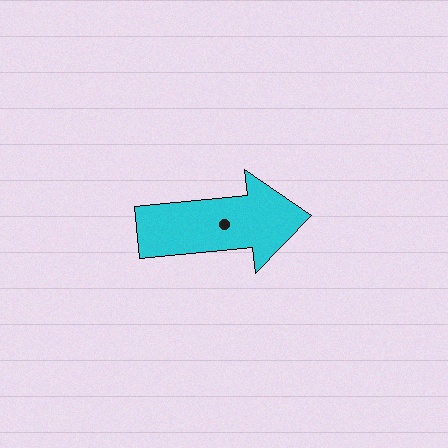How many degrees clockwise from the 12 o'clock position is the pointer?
Approximately 84 degrees.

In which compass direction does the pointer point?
East.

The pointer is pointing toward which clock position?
Roughly 3 o'clock.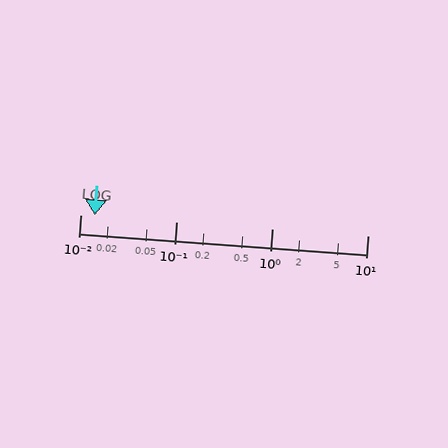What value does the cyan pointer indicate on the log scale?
The pointer indicates approximately 0.014.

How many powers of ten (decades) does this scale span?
The scale spans 3 decades, from 0.01 to 10.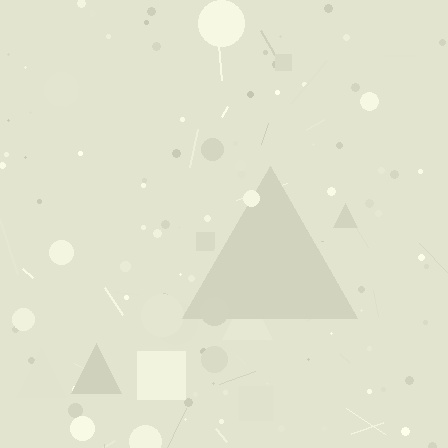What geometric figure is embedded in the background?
A triangle is embedded in the background.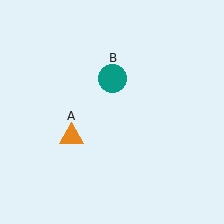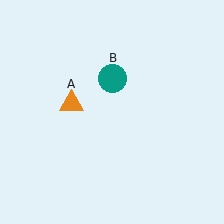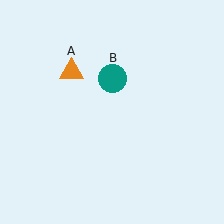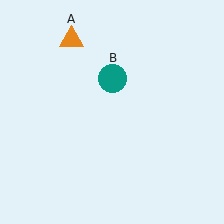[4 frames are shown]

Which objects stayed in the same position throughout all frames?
Teal circle (object B) remained stationary.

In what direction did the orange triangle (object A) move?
The orange triangle (object A) moved up.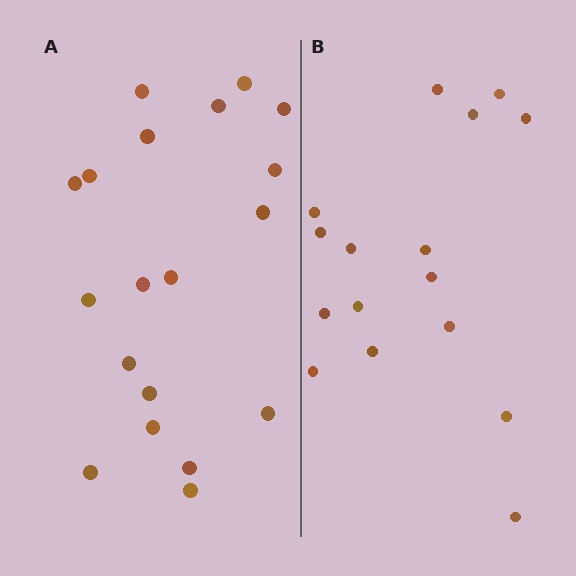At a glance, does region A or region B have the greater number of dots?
Region A (the left region) has more dots.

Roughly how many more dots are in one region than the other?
Region A has just a few more — roughly 2 or 3 more dots than region B.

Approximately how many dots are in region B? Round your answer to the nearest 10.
About 20 dots. (The exact count is 16, which rounds to 20.)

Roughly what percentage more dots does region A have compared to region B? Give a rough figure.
About 20% more.